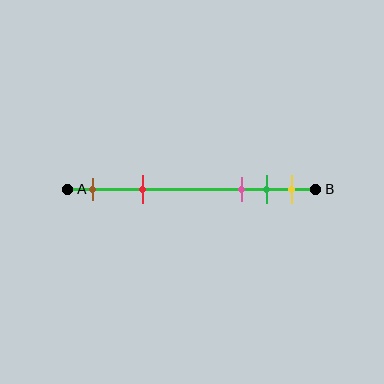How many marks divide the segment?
There are 5 marks dividing the segment.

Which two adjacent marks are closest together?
The green and yellow marks are the closest adjacent pair.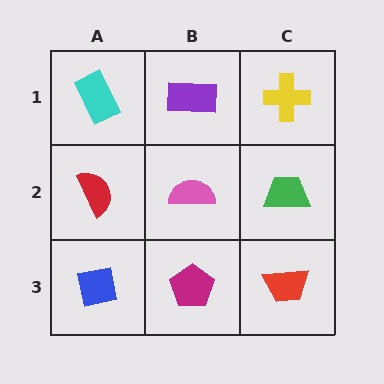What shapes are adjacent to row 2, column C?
A yellow cross (row 1, column C), a red trapezoid (row 3, column C), a pink semicircle (row 2, column B).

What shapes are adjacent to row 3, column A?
A red semicircle (row 2, column A), a magenta pentagon (row 3, column B).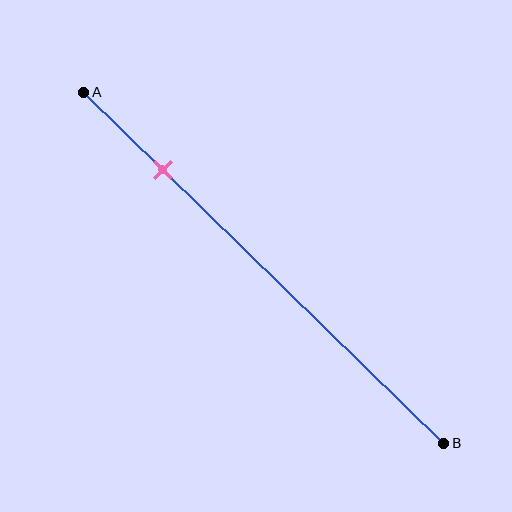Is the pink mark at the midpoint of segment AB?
No, the mark is at about 20% from A, not at the 50% midpoint.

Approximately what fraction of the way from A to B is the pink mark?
The pink mark is approximately 20% of the way from A to B.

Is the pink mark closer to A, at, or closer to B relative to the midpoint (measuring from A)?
The pink mark is closer to point A than the midpoint of segment AB.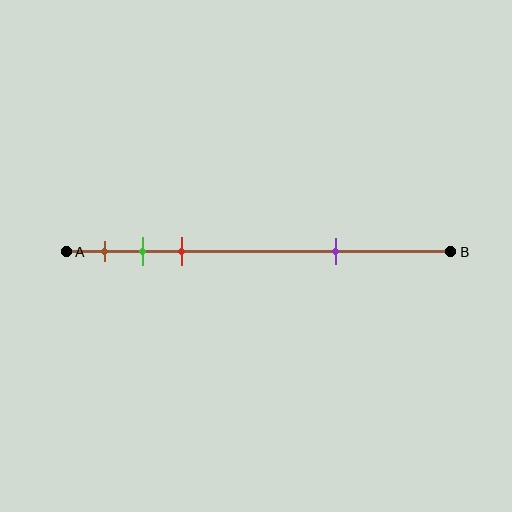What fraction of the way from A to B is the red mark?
The red mark is approximately 30% (0.3) of the way from A to B.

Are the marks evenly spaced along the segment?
No, the marks are not evenly spaced.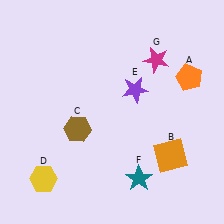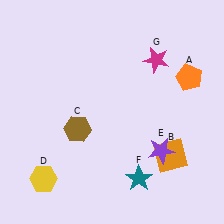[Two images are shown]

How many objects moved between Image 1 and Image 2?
1 object moved between the two images.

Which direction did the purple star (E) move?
The purple star (E) moved down.